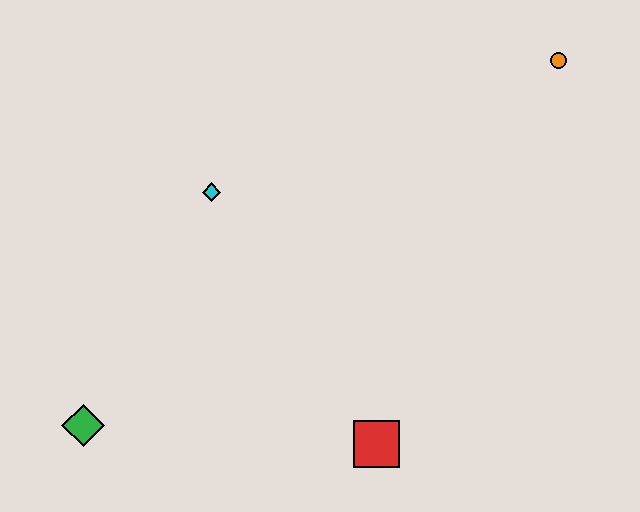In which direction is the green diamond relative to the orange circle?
The green diamond is to the left of the orange circle.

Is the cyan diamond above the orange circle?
No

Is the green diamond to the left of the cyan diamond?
Yes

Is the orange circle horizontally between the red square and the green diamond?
No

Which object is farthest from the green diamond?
The orange circle is farthest from the green diamond.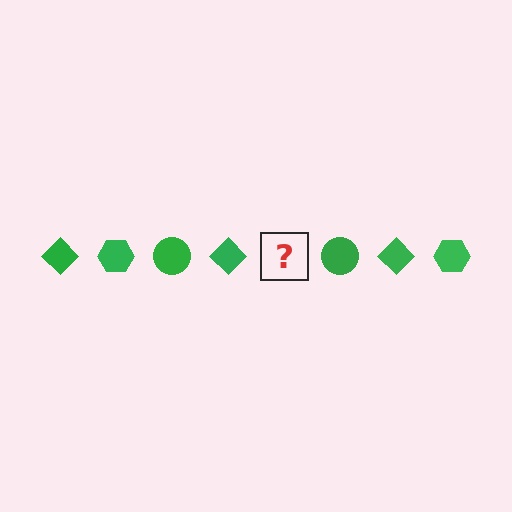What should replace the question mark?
The question mark should be replaced with a green hexagon.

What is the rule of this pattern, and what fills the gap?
The rule is that the pattern cycles through diamond, hexagon, circle shapes in green. The gap should be filled with a green hexagon.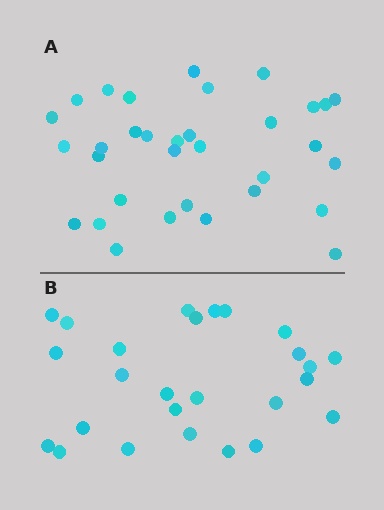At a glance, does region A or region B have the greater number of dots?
Region A (the top region) has more dots.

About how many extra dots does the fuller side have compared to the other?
Region A has roughly 8 or so more dots than region B.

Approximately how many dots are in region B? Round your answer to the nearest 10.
About 30 dots. (The exact count is 26, which rounds to 30.)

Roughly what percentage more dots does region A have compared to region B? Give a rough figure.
About 25% more.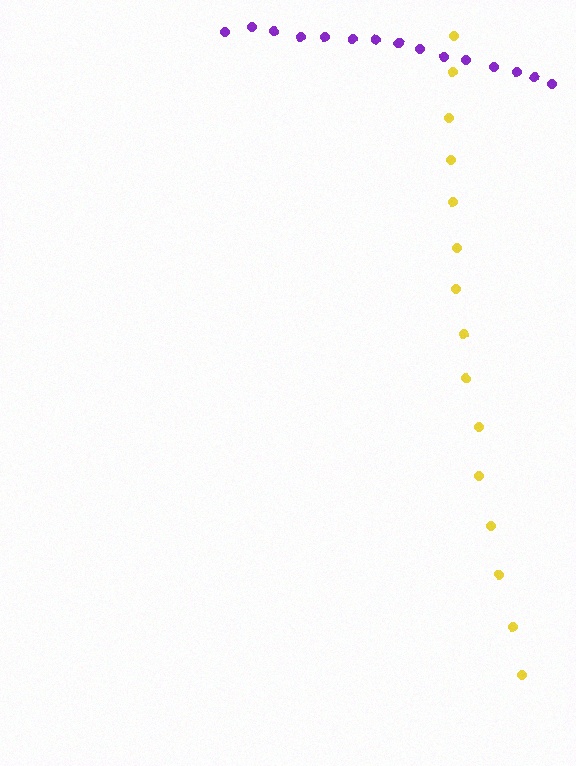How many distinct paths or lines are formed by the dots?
There are 2 distinct paths.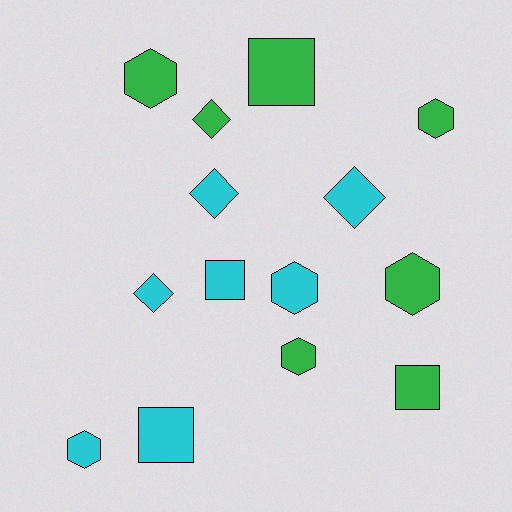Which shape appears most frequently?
Hexagon, with 6 objects.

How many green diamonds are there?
There is 1 green diamond.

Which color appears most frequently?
Cyan, with 7 objects.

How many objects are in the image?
There are 14 objects.